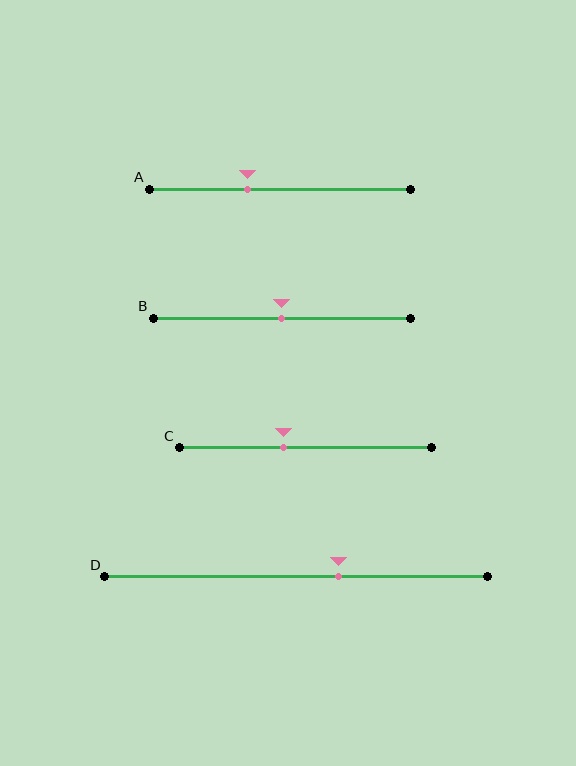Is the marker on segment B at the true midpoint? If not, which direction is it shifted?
Yes, the marker on segment B is at the true midpoint.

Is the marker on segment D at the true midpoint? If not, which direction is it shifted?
No, the marker on segment D is shifted to the right by about 11% of the segment length.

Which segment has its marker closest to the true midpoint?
Segment B has its marker closest to the true midpoint.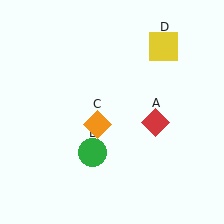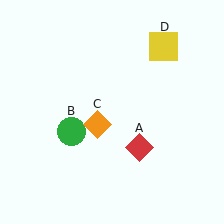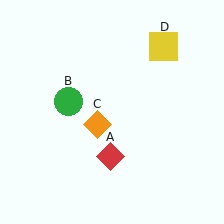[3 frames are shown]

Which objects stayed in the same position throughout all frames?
Orange diamond (object C) and yellow square (object D) remained stationary.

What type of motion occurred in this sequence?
The red diamond (object A), green circle (object B) rotated clockwise around the center of the scene.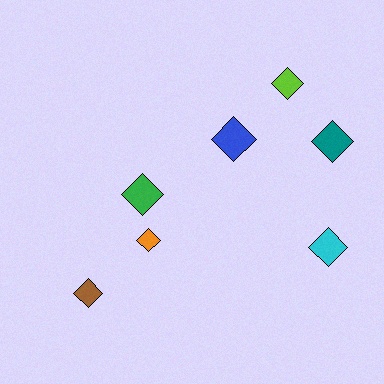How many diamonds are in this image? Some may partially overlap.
There are 7 diamonds.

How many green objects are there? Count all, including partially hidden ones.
There is 1 green object.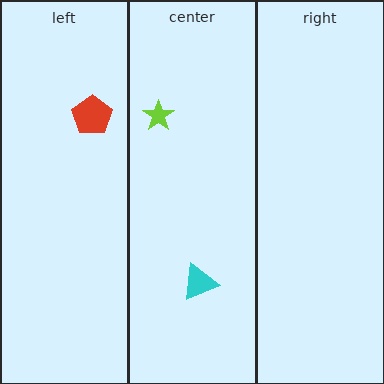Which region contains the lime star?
The center region.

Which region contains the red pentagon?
The left region.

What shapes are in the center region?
The cyan triangle, the lime star.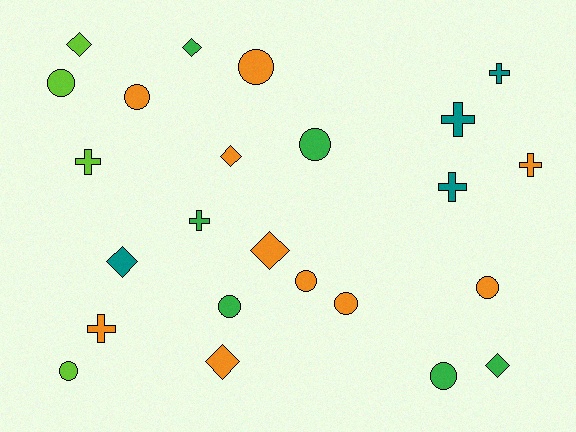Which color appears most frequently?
Orange, with 10 objects.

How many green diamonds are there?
There are 2 green diamonds.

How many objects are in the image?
There are 24 objects.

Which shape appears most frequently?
Circle, with 10 objects.